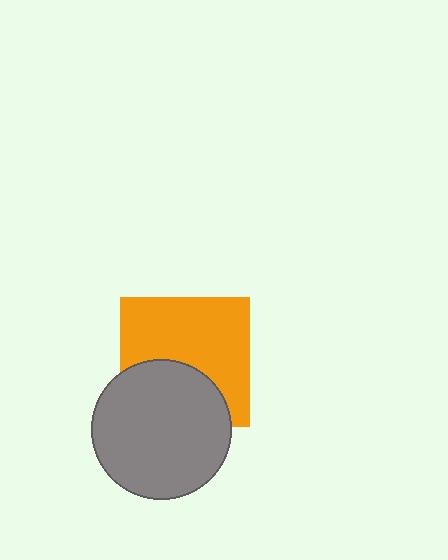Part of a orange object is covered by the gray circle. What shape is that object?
It is a square.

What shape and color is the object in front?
The object in front is a gray circle.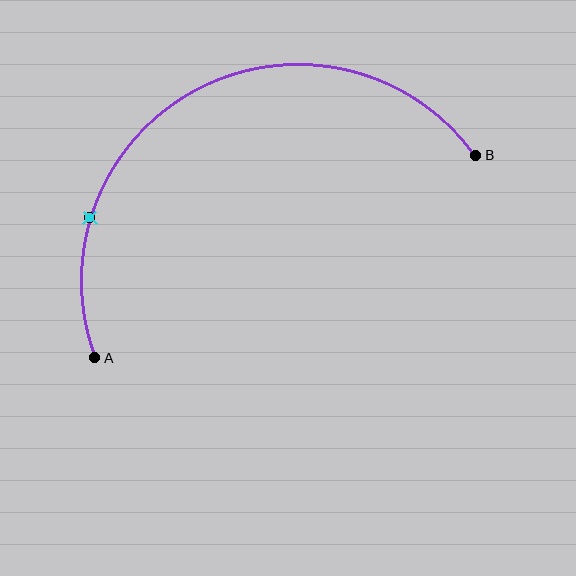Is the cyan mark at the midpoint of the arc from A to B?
No. The cyan mark lies on the arc but is closer to endpoint A. The arc midpoint would be at the point on the curve equidistant along the arc from both A and B.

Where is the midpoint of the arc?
The arc midpoint is the point on the curve farthest from the straight line joining A and B. It sits above that line.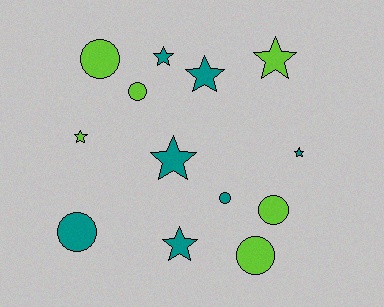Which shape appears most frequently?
Star, with 7 objects.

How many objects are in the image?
There are 13 objects.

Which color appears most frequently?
Teal, with 7 objects.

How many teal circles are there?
There are 2 teal circles.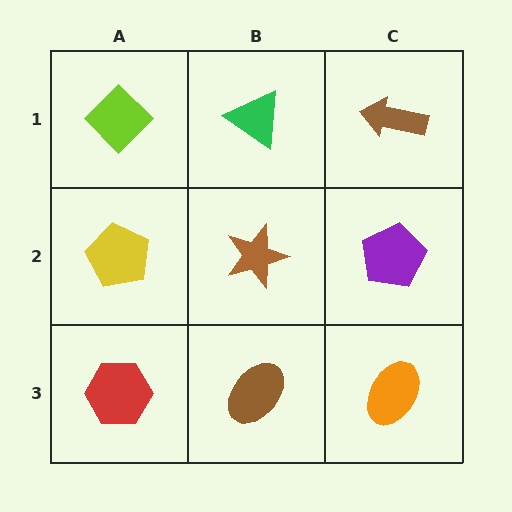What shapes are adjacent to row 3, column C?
A purple pentagon (row 2, column C), a brown ellipse (row 3, column B).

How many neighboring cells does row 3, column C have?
2.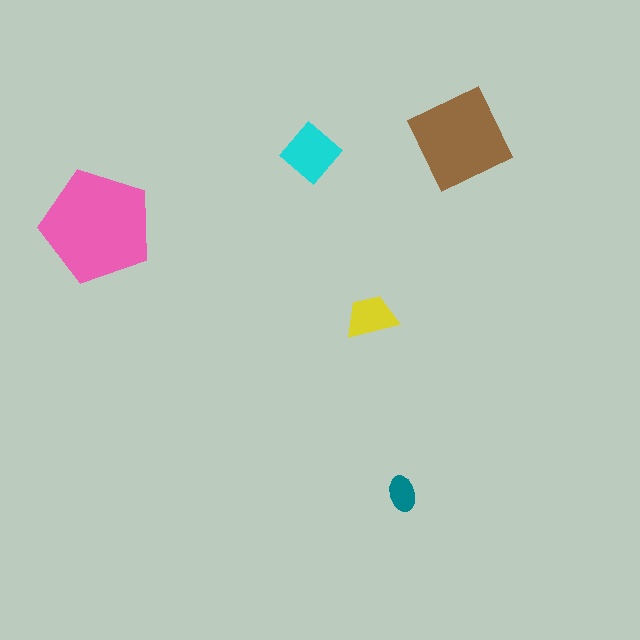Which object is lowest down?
The teal ellipse is bottommost.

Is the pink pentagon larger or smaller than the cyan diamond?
Larger.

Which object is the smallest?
The teal ellipse.